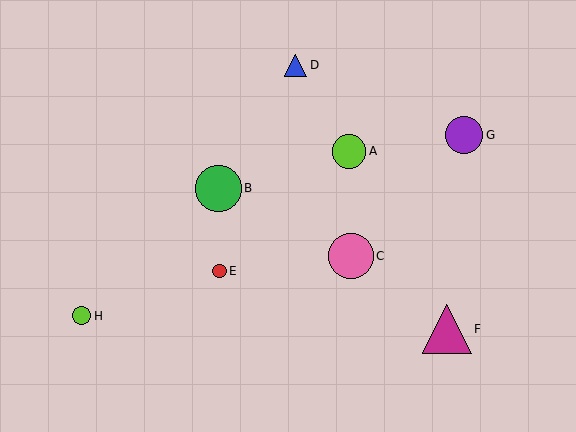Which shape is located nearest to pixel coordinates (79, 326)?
The lime circle (labeled H) at (82, 316) is nearest to that location.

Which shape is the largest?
The magenta triangle (labeled F) is the largest.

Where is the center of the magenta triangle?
The center of the magenta triangle is at (447, 329).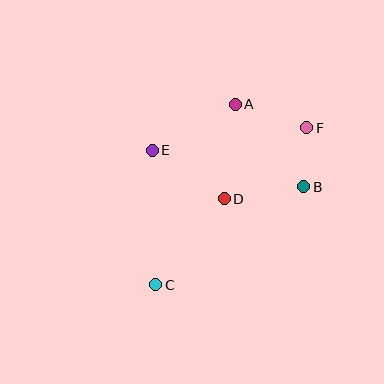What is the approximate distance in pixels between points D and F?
The distance between D and F is approximately 109 pixels.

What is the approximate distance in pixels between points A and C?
The distance between A and C is approximately 197 pixels.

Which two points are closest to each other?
Points B and F are closest to each other.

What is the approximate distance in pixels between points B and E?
The distance between B and E is approximately 156 pixels.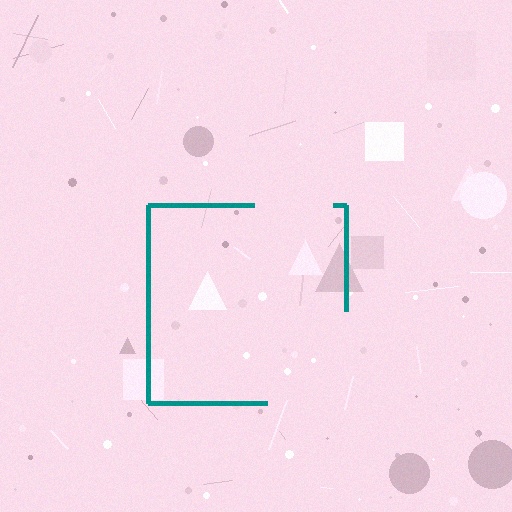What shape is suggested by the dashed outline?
The dashed outline suggests a square.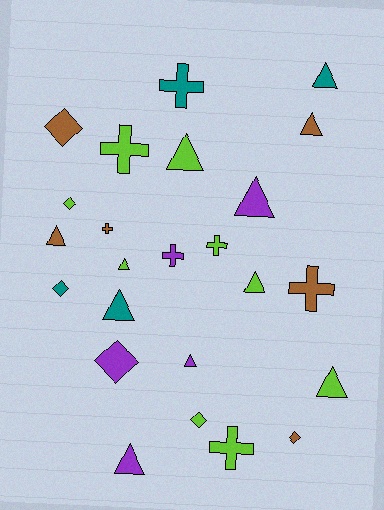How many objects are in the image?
There are 24 objects.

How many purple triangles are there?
There are 3 purple triangles.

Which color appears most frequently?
Lime, with 9 objects.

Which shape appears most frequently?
Triangle, with 11 objects.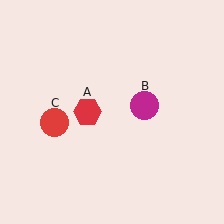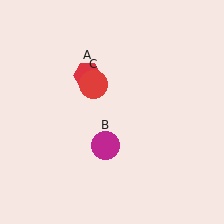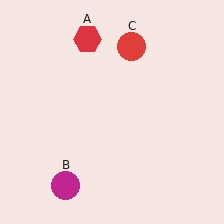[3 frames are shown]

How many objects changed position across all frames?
3 objects changed position: red hexagon (object A), magenta circle (object B), red circle (object C).